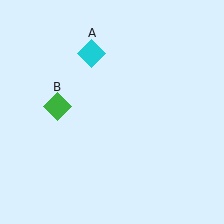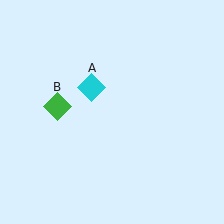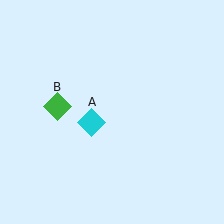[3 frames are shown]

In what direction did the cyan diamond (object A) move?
The cyan diamond (object A) moved down.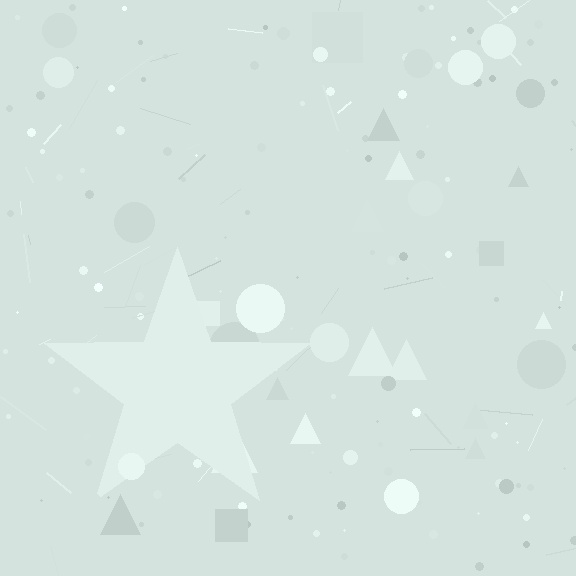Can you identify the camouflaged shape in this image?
The camouflaged shape is a star.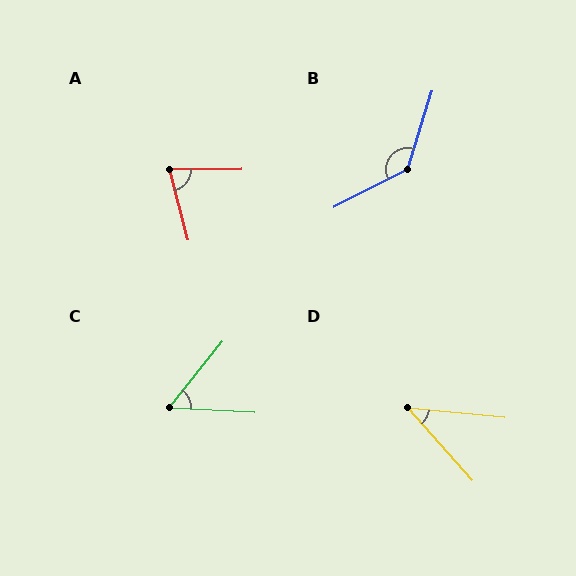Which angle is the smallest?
D, at approximately 42 degrees.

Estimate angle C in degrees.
Approximately 55 degrees.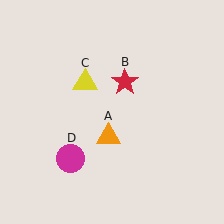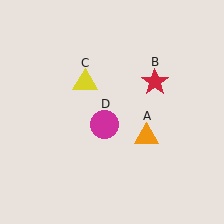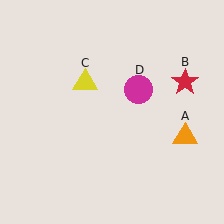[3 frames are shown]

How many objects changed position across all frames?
3 objects changed position: orange triangle (object A), red star (object B), magenta circle (object D).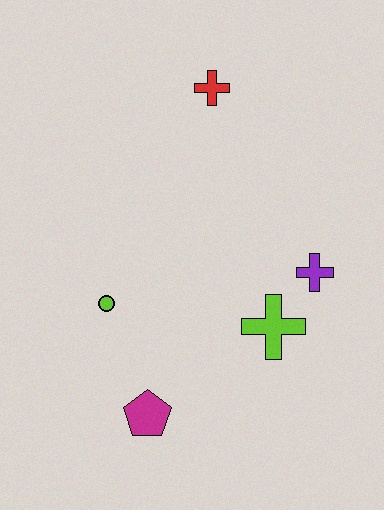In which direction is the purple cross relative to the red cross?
The purple cross is below the red cross.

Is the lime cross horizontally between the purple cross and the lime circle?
Yes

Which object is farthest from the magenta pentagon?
The red cross is farthest from the magenta pentagon.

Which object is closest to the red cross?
The purple cross is closest to the red cross.